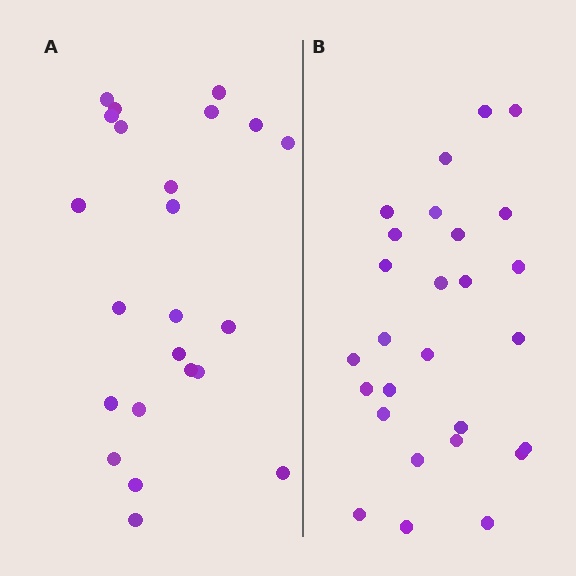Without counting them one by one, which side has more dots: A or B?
Region B (the right region) has more dots.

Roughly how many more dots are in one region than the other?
Region B has about 4 more dots than region A.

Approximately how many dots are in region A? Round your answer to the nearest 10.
About 20 dots. (The exact count is 23, which rounds to 20.)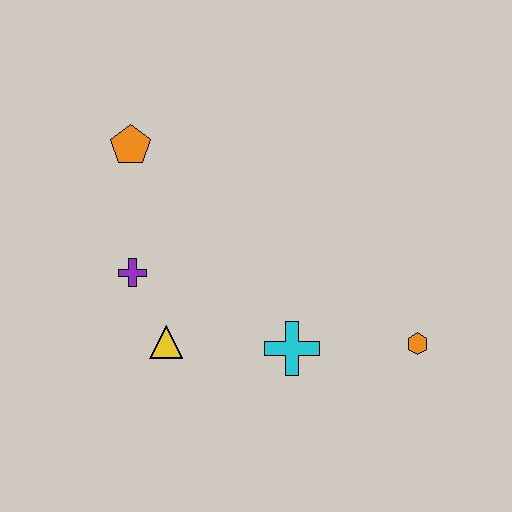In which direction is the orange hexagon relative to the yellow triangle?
The orange hexagon is to the right of the yellow triangle.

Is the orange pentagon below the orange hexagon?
No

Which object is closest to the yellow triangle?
The purple cross is closest to the yellow triangle.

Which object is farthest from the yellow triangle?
The orange hexagon is farthest from the yellow triangle.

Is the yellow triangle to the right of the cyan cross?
No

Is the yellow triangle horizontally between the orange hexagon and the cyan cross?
No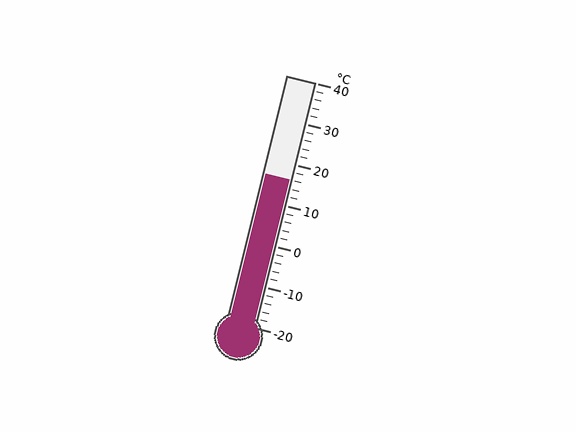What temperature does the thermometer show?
The thermometer shows approximately 16°C.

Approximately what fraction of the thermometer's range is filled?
The thermometer is filled to approximately 60% of its range.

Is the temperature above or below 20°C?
The temperature is below 20°C.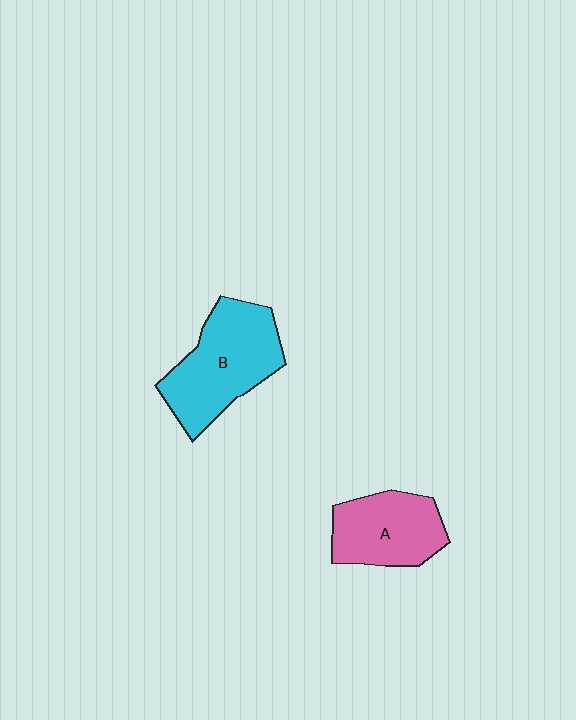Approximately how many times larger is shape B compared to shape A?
Approximately 1.3 times.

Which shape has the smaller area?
Shape A (pink).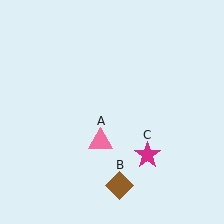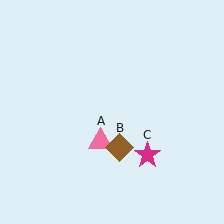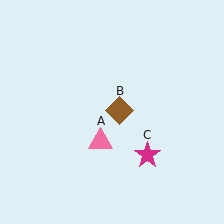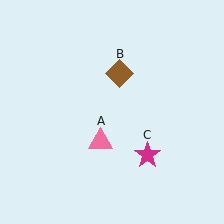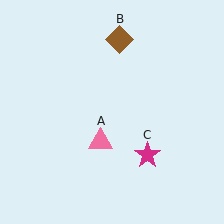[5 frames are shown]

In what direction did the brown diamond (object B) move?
The brown diamond (object B) moved up.